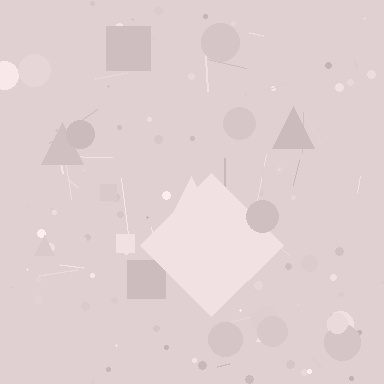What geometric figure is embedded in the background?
A diamond is embedded in the background.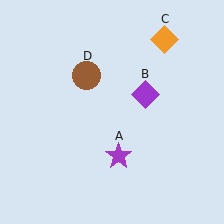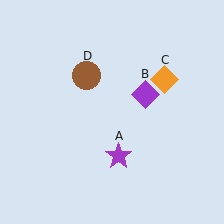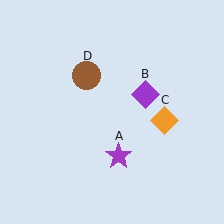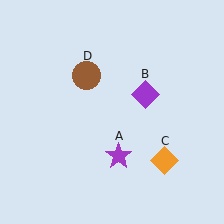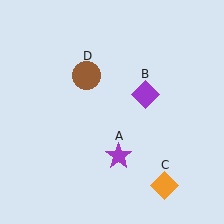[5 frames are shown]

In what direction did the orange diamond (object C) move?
The orange diamond (object C) moved down.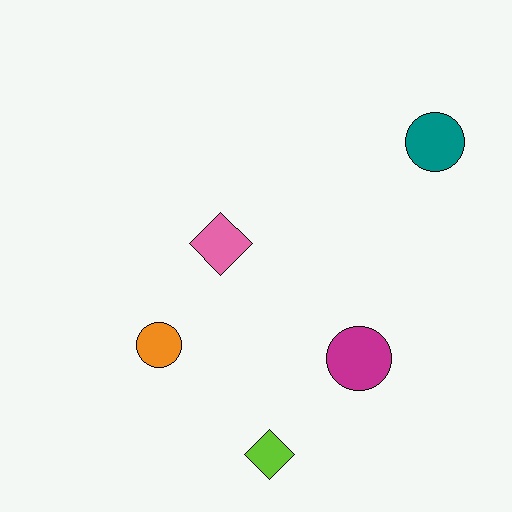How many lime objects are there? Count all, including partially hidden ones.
There is 1 lime object.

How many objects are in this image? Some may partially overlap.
There are 5 objects.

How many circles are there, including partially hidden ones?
There are 3 circles.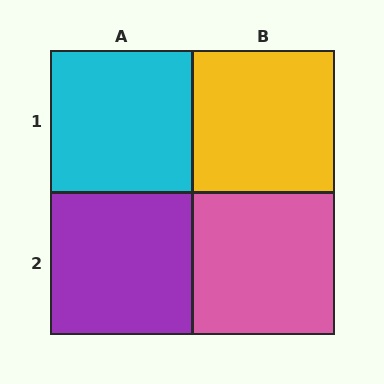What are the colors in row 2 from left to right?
Purple, pink.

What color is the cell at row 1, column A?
Cyan.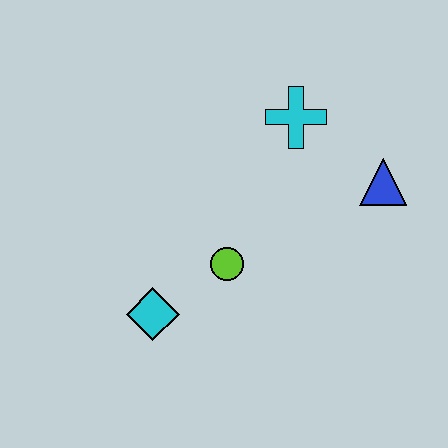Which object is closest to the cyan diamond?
The lime circle is closest to the cyan diamond.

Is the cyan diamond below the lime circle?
Yes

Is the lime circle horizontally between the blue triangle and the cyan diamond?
Yes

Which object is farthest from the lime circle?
The blue triangle is farthest from the lime circle.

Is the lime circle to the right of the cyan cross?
No